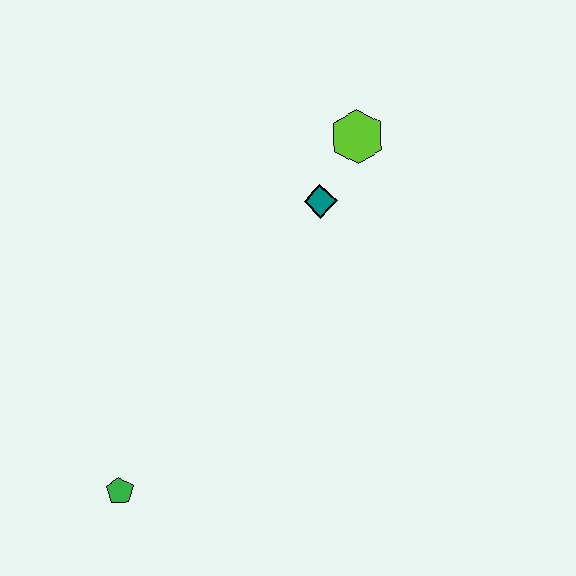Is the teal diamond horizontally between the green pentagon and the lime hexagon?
Yes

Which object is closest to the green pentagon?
The teal diamond is closest to the green pentagon.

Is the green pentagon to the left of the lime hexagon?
Yes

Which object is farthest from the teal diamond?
The green pentagon is farthest from the teal diamond.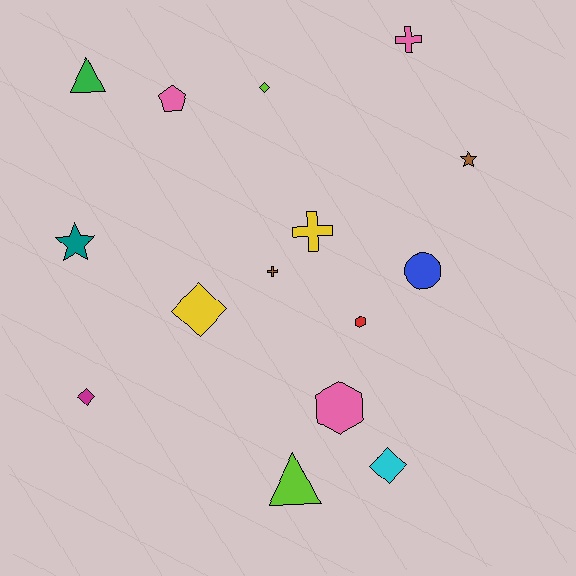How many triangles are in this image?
There are 2 triangles.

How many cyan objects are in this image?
There is 1 cyan object.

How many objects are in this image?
There are 15 objects.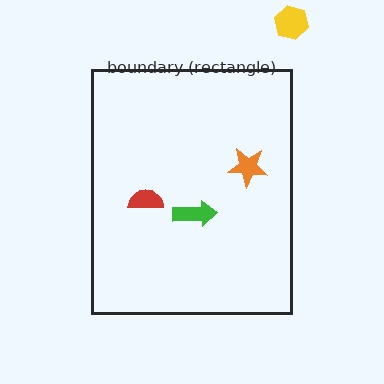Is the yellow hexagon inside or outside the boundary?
Outside.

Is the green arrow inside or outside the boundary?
Inside.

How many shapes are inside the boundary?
3 inside, 1 outside.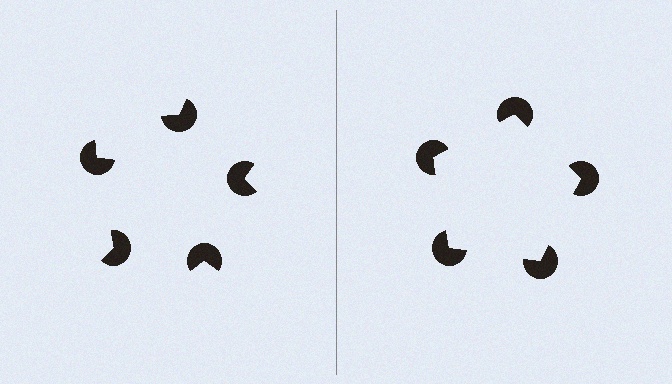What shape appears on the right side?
An illusory pentagon.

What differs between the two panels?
The pac-man discs are positioned identically on both sides; only the wedge orientations differ. On the right they align to a pentagon; on the left they are misaligned.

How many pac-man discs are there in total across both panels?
10 — 5 on each side.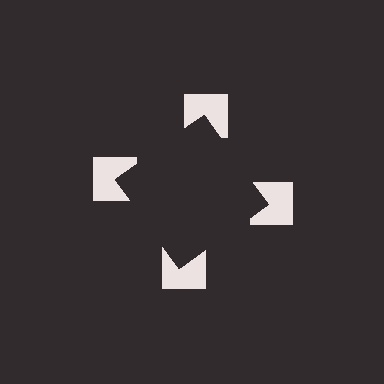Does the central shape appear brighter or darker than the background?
It typically appears slightly darker than the background, even though no actual brightness change is drawn.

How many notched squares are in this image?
There are 4 — one at each vertex of the illusory square.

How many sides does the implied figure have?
4 sides.